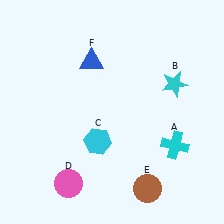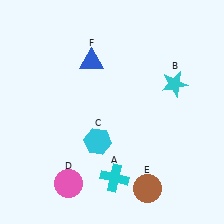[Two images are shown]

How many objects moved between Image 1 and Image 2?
1 object moved between the two images.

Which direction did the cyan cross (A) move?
The cyan cross (A) moved left.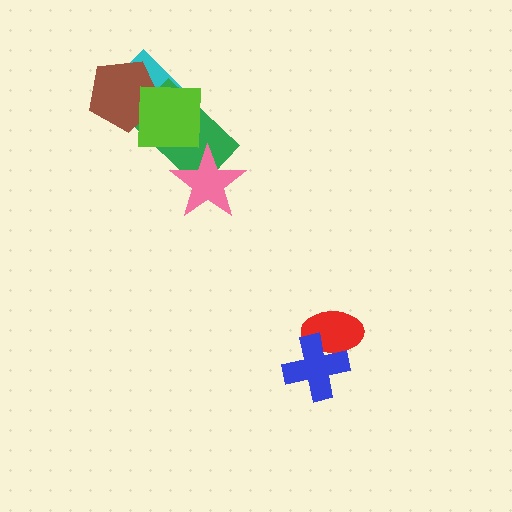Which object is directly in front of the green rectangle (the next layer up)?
The brown pentagon is directly in front of the green rectangle.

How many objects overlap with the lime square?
3 objects overlap with the lime square.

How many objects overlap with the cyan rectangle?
3 objects overlap with the cyan rectangle.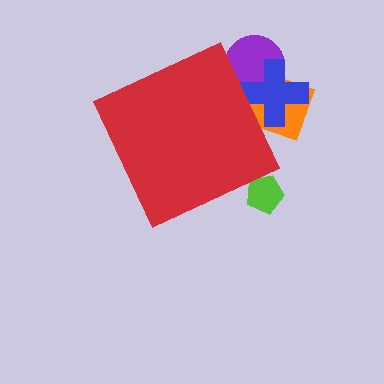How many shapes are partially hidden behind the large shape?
5 shapes are partially hidden.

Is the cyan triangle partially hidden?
Yes, the cyan triangle is partially hidden behind the red diamond.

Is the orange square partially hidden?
Yes, the orange square is partially hidden behind the red diamond.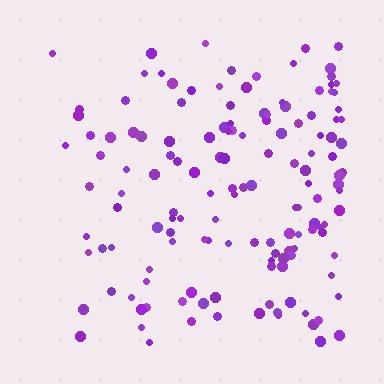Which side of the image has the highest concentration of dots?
The right.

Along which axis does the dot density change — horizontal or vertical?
Horizontal.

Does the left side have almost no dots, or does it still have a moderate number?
Still a moderate number, just noticeably fewer than the right.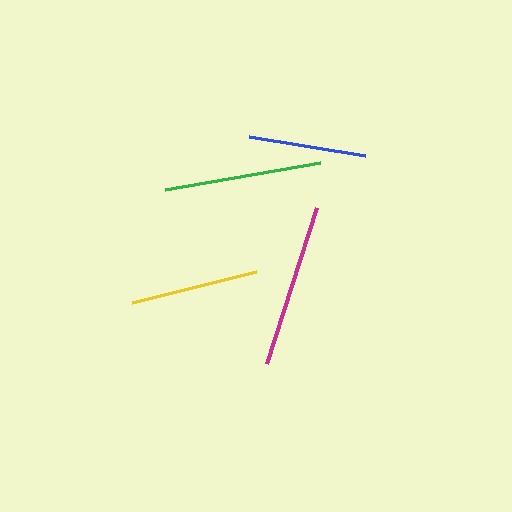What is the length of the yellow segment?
The yellow segment is approximately 128 pixels long.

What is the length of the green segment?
The green segment is approximately 157 pixels long.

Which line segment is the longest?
The magenta line is the longest at approximately 163 pixels.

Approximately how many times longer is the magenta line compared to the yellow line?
The magenta line is approximately 1.3 times the length of the yellow line.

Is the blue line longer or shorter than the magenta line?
The magenta line is longer than the blue line.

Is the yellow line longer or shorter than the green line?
The green line is longer than the yellow line.